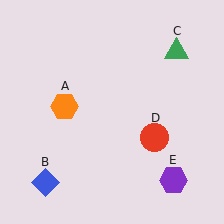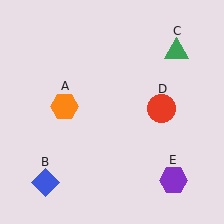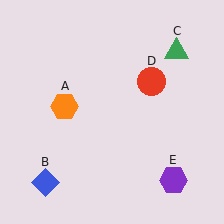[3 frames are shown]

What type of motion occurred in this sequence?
The red circle (object D) rotated counterclockwise around the center of the scene.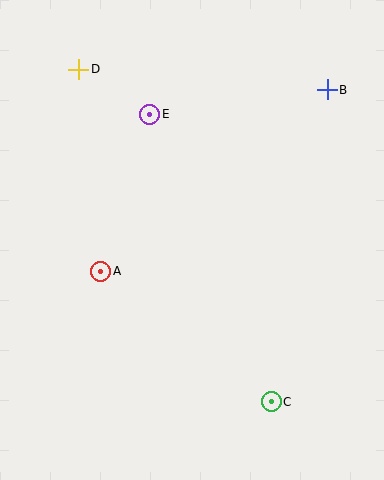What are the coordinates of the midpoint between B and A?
The midpoint between B and A is at (214, 181).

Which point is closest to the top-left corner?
Point D is closest to the top-left corner.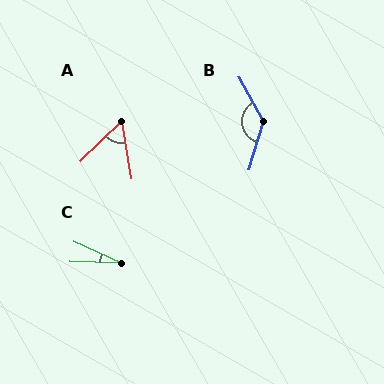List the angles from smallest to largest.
C (23°), A (55°), B (135°).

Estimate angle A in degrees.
Approximately 55 degrees.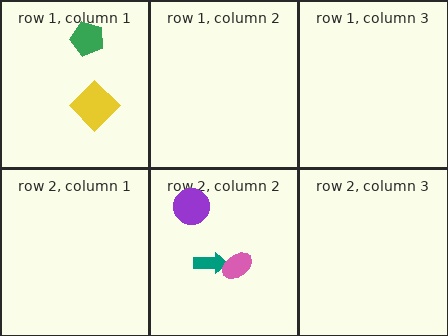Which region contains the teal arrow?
The row 2, column 2 region.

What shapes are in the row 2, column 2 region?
The purple circle, the teal arrow, the pink ellipse.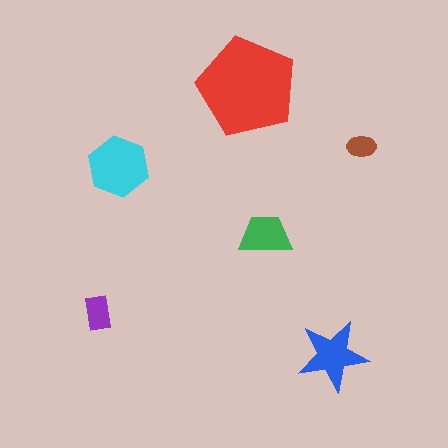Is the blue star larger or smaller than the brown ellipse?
Larger.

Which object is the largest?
The red pentagon.